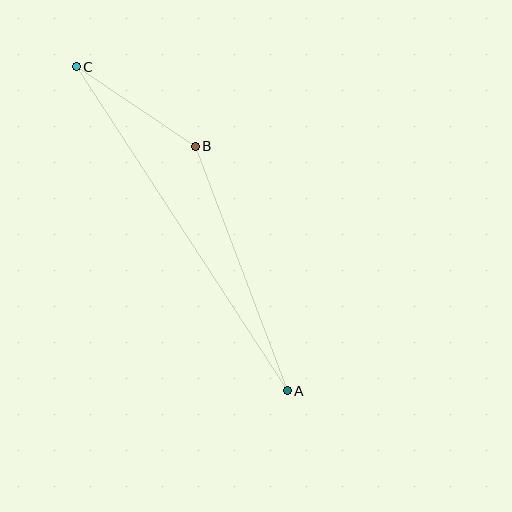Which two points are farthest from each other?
Points A and C are farthest from each other.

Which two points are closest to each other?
Points B and C are closest to each other.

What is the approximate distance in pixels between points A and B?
The distance between A and B is approximately 261 pixels.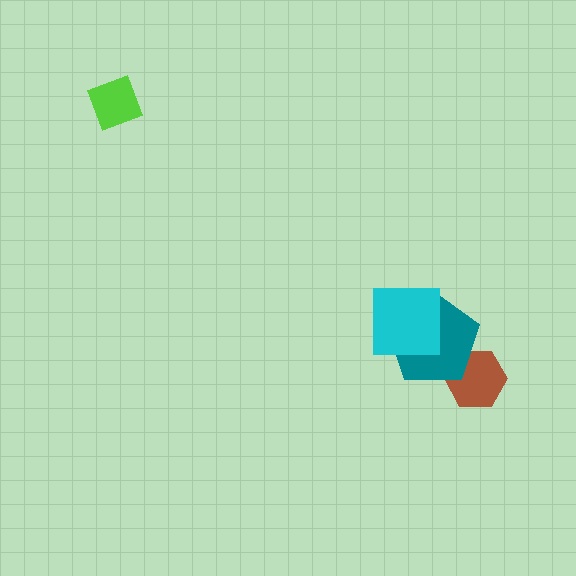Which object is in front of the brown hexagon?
The teal pentagon is in front of the brown hexagon.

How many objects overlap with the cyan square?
1 object overlaps with the cyan square.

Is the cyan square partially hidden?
No, no other shape covers it.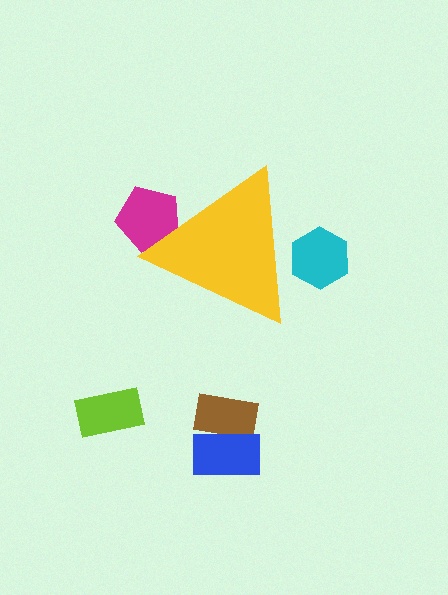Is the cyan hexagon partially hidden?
Yes, the cyan hexagon is partially hidden behind the yellow triangle.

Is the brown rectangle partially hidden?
No, the brown rectangle is fully visible.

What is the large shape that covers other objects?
A yellow triangle.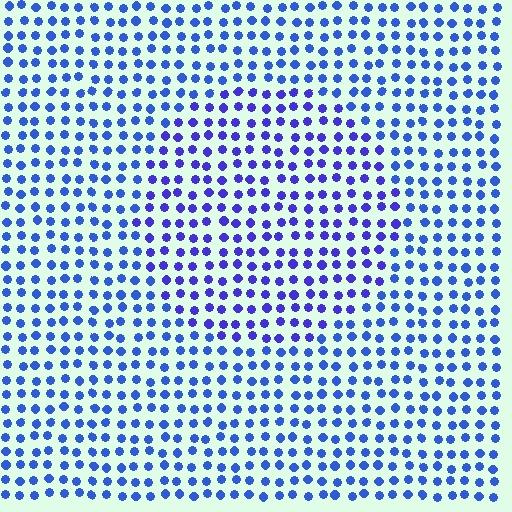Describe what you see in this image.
The image is filled with small blue elements in a uniform arrangement. A circle-shaped region is visible where the elements are tinted to a slightly different hue, forming a subtle color boundary.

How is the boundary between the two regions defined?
The boundary is defined purely by a slight shift in hue (about 24 degrees). Spacing, size, and orientation are identical on both sides.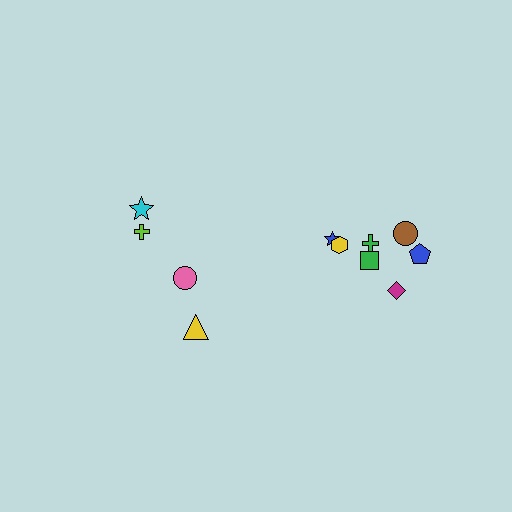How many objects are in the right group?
There are 7 objects.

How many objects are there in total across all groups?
There are 11 objects.